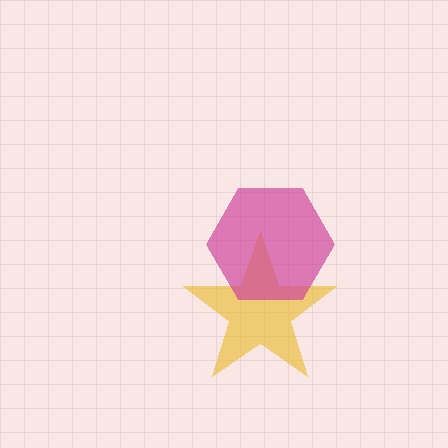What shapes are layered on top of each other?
The layered shapes are: a yellow star, a magenta hexagon.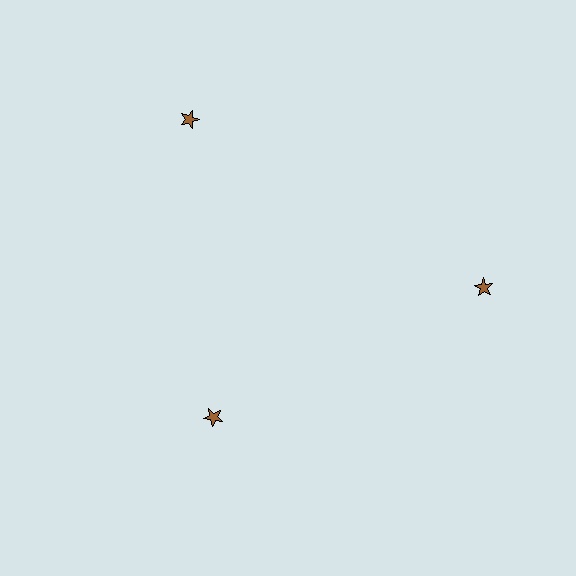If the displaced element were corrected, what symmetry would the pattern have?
It would have 3-fold rotational symmetry — the pattern would map onto itself every 120 degrees.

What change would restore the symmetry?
The symmetry would be restored by moving it outward, back onto the ring so that all 3 stars sit at equal angles and equal distance from the center.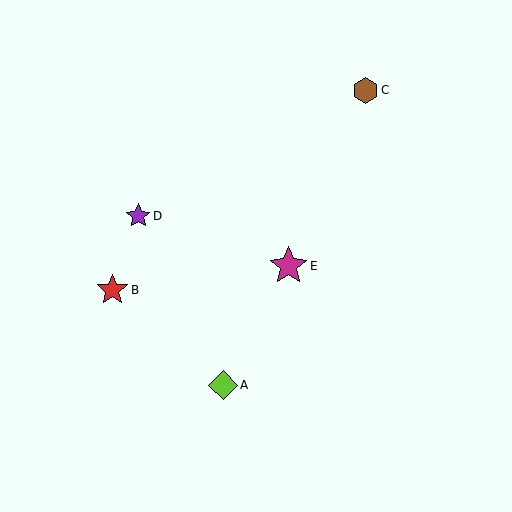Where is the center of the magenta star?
The center of the magenta star is at (288, 266).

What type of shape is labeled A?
Shape A is a lime diamond.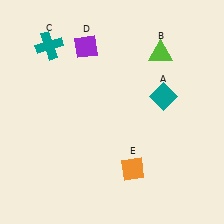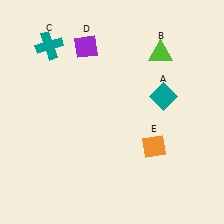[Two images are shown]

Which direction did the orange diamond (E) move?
The orange diamond (E) moved up.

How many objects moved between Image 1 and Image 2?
1 object moved between the two images.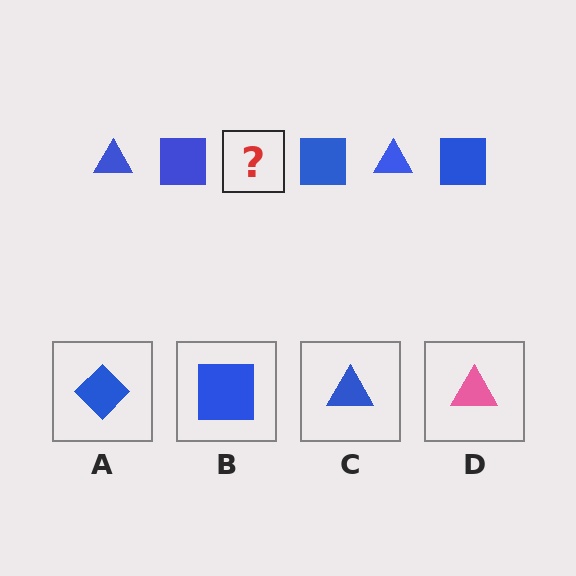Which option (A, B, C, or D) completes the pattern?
C.